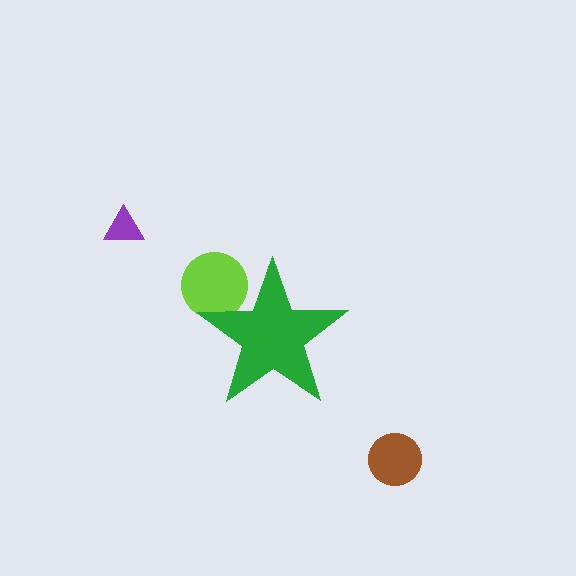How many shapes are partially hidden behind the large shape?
1 shape is partially hidden.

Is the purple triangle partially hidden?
No, the purple triangle is fully visible.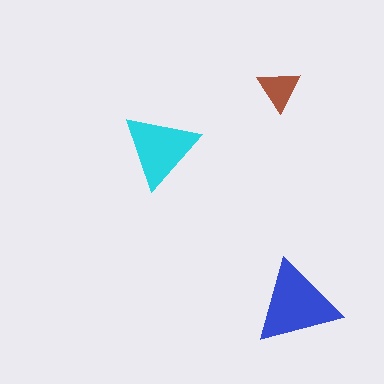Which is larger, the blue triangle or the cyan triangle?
The blue one.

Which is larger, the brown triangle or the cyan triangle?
The cyan one.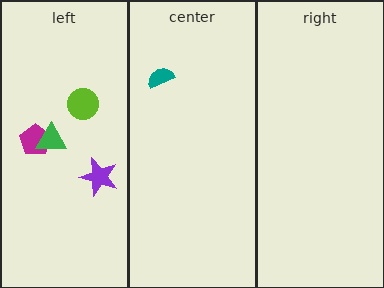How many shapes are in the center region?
1.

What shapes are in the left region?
The lime circle, the magenta pentagon, the green triangle, the purple star.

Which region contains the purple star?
The left region.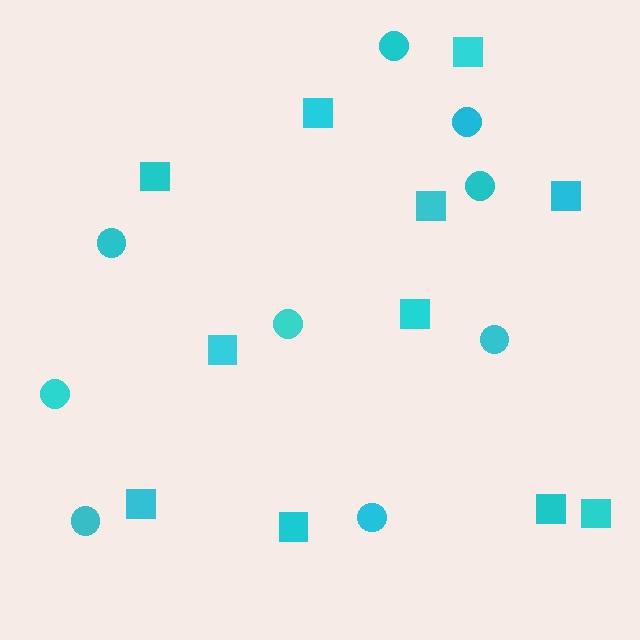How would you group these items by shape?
There are 2 groups: one group of squares (11) and one group of circles (9).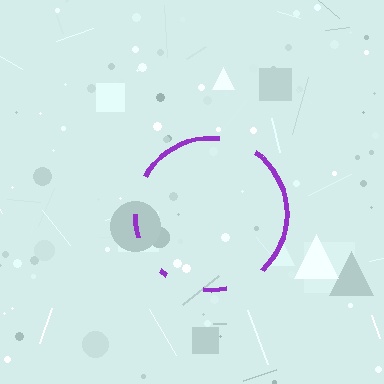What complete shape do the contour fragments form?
The contour fragments form a circle.